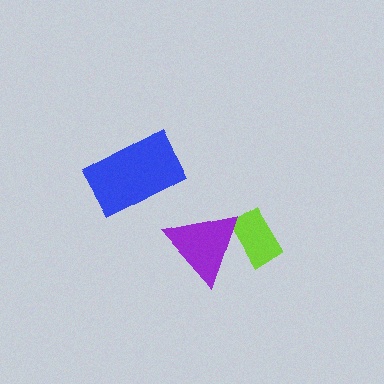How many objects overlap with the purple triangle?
1 object overlaps with the purple triangle.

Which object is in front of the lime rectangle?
The purple triangle is in front of the lime rectangle.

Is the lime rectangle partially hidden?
Yes, it is partially covered by another shape.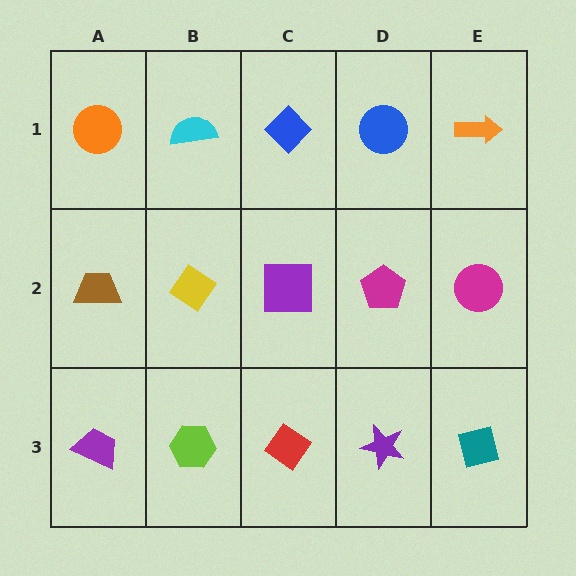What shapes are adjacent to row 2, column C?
A blue diamond (row 1, column C), a red diamond (row 3, column C), a yellow diamond (row 2, column B), a magenta pentagon (row 2, column D).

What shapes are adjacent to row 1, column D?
A magenta pentagon (row 2, column D), a blue diamond (row 1, column C), an orange arrow (row 1, column E).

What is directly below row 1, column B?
A yellow diamond.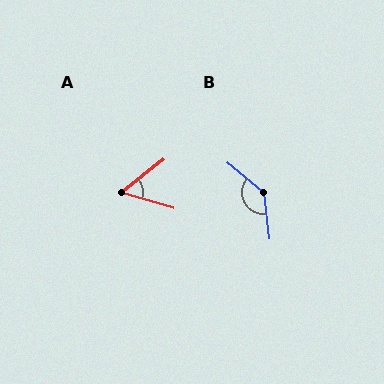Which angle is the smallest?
A, at approximately 54 degrees.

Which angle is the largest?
B, at approximately 136 degrees.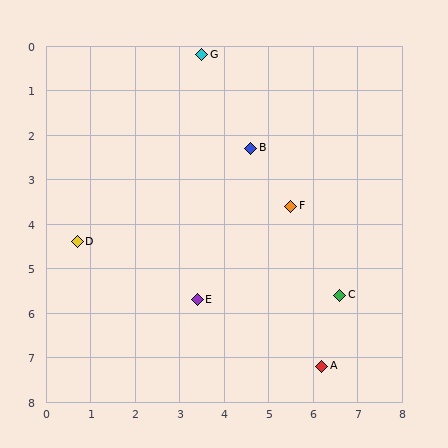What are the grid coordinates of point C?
Point C is at approximately (6.6, 5.6).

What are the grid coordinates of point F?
Point F is at approximately (5.5, 3.6).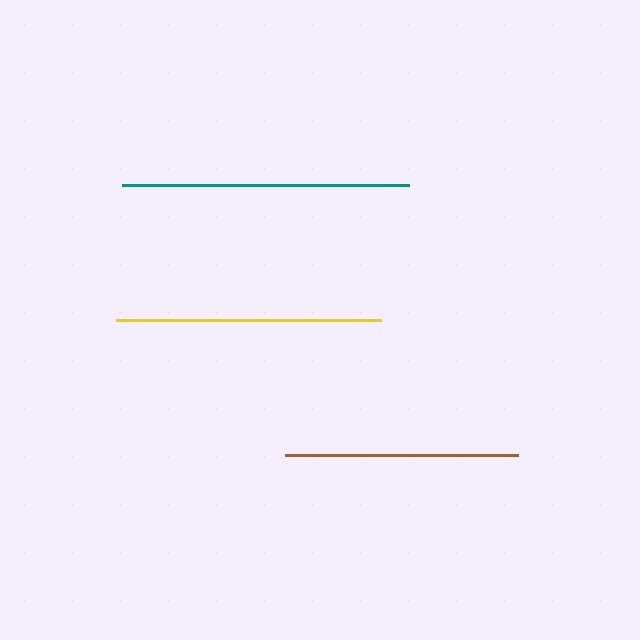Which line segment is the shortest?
The brown line is the shortest at approximately 233 pixels.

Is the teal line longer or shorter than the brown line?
The teal line is longer than the brown line.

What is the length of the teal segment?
The teal segment is approximately 287 pixels long.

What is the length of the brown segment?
The brown segment is approximately 233 pixels long.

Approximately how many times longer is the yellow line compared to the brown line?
The yellow line is approximately 1.1 times the length of the brown line.